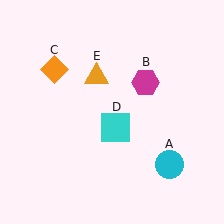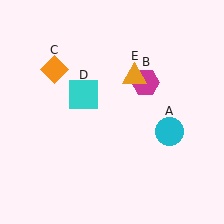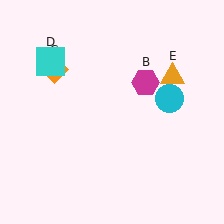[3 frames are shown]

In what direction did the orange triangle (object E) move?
The orange triangle (object E) moved right.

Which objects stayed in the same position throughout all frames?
Magenta hexagon (object B) and orange diamond (object C) remained stationary.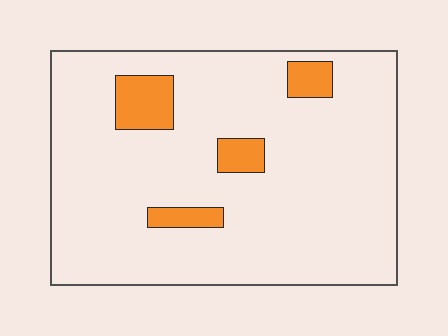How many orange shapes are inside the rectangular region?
4.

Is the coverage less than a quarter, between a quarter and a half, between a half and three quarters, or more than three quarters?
Less than a quarter.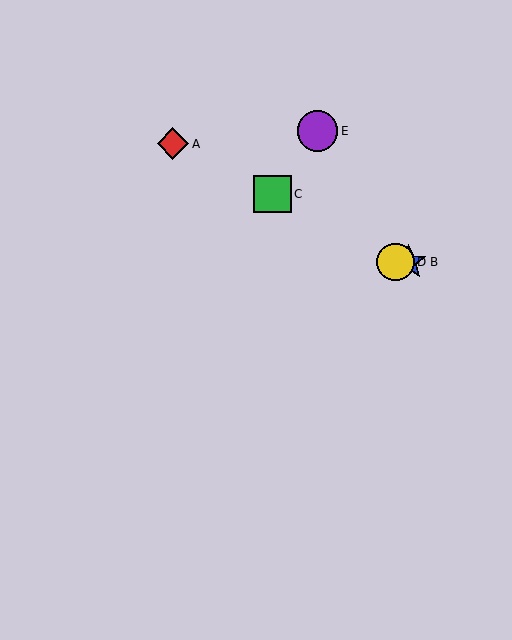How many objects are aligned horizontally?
2 objects (B, D) are aligned horizontally.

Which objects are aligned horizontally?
Objects B, D are aligned horizontally.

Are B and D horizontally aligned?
Yes, both are at y≈262.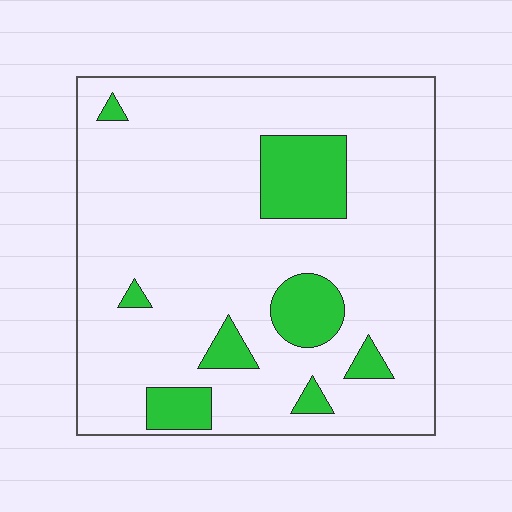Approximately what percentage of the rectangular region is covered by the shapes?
Approximately 15%.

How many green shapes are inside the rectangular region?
8.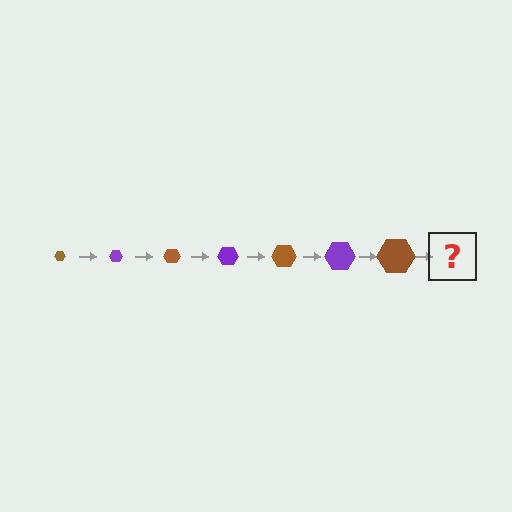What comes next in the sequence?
The next element should be a purple hexagon, larger than the previous one.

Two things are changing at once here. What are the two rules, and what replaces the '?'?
The two rules are that the hexagon grows larger each step and the color cycles through brown and purple. The '?' should be a purple hexagon, larger than the previous one.